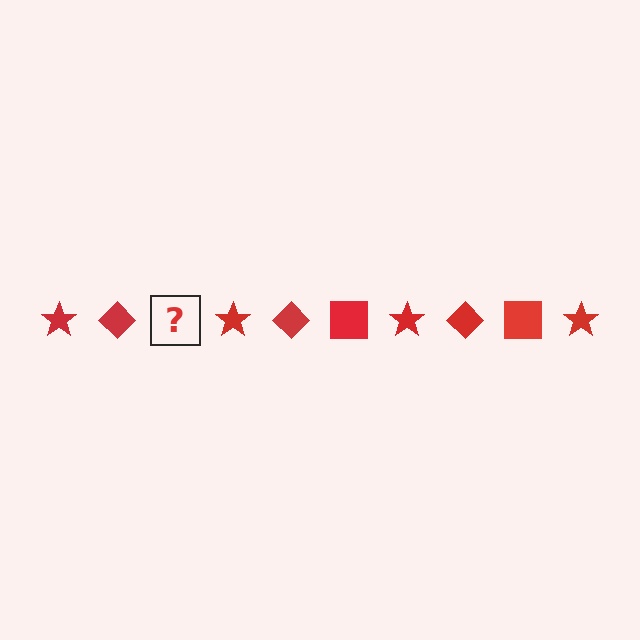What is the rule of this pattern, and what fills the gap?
The rule is that the pattern cycles through star, diamond, square shapes in red. The gap should be filled with a red square.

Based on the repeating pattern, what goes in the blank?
The blank should be a red square.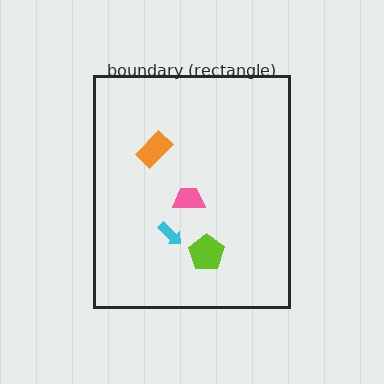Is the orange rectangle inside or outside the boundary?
Inside.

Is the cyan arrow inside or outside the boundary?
Inside.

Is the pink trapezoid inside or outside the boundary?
Inside.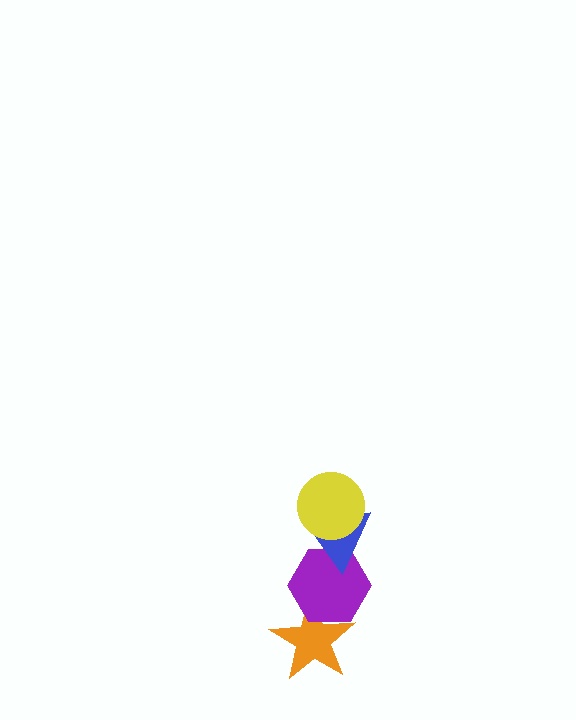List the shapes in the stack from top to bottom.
From top to bottom: the yellow circle, the blue triangle, the purple hexagon, the orange star.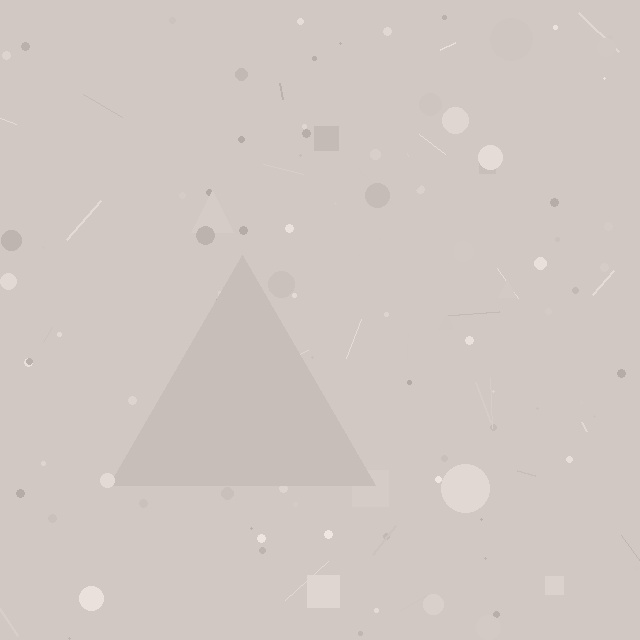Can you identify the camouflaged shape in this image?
The camouflaged shape is a triangle.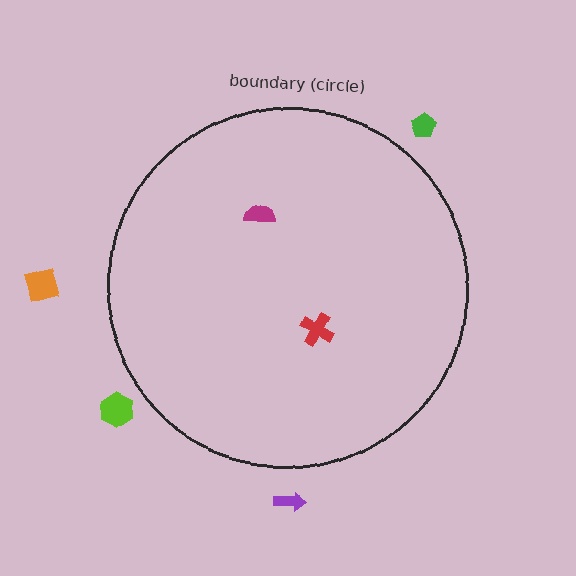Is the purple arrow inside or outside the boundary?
Outside.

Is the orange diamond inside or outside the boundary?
Outside.